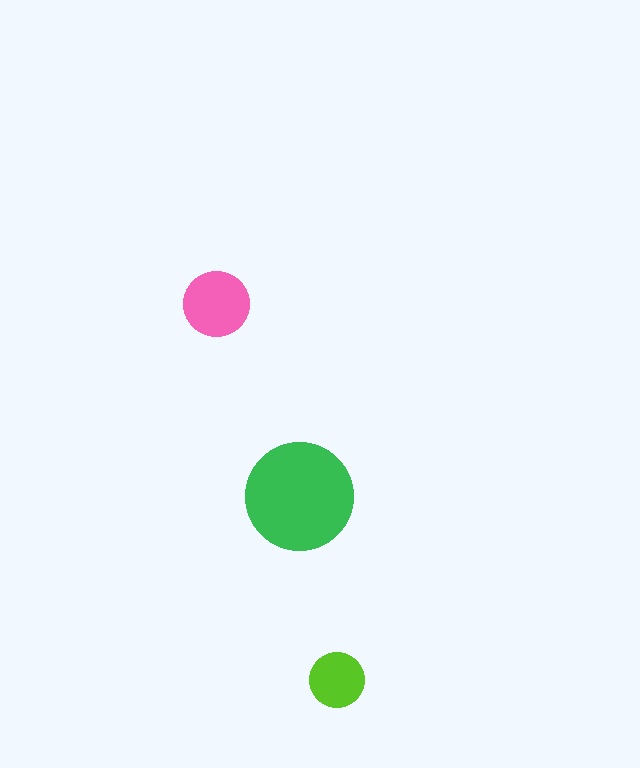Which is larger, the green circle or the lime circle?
The green one.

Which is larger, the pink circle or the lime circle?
The pink one.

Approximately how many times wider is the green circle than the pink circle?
About 1.5 times wider.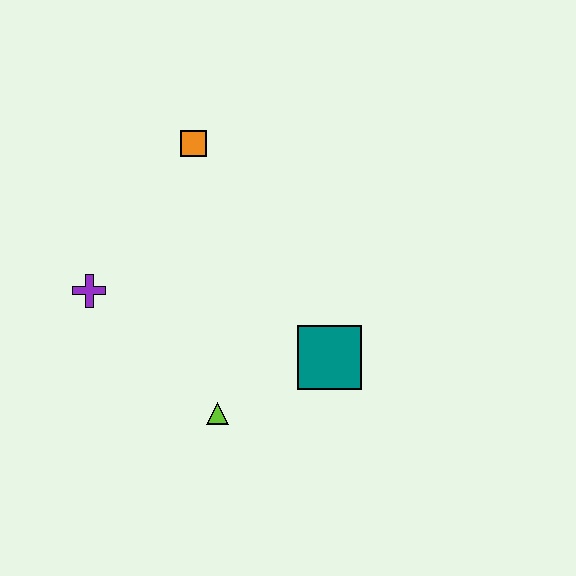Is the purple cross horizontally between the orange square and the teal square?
No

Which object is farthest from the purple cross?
The teal square is farthest from the purple cross.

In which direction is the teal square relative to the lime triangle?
The teal square is to the right of the lime triangle.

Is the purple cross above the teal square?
Yes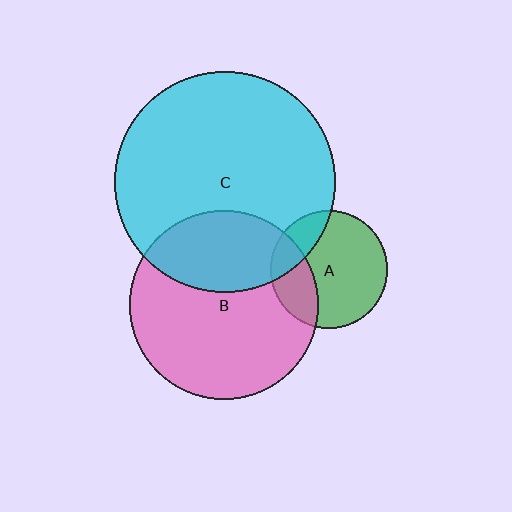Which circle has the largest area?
Circle C (cyan).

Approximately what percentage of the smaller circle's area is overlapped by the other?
Approximately 20%.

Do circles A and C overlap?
Yes.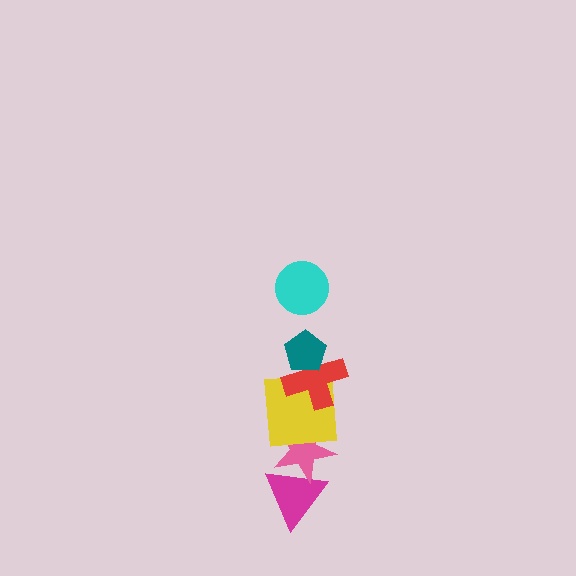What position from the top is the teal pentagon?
The teal pentagon is 2nd from the top.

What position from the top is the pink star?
The pink star is 5th from the top.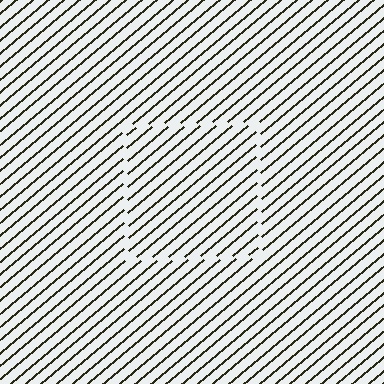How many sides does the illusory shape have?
4 sides — the line-ends trace a square.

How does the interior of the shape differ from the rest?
The interior of the shape contains the same grating, shifted by half a period — the contour is defined by the phase discontinuity where line-ends from the inner and outer gratings abut.